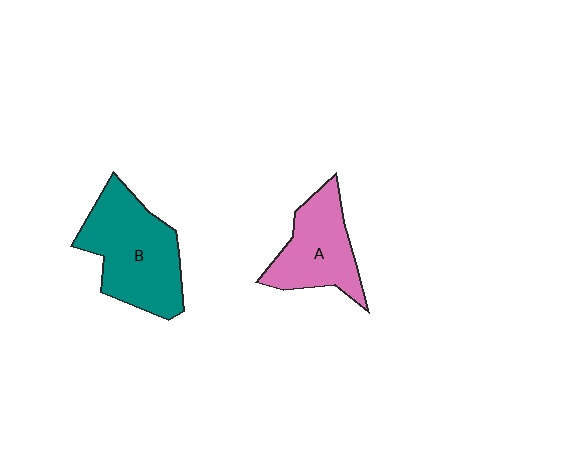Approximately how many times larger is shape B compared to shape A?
Approximately 1.4 times.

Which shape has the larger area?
Shape B (teal).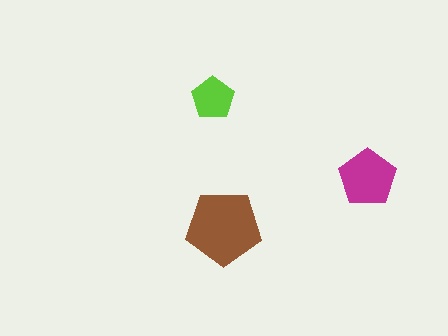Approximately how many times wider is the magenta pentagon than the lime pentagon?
About 1.5 times wider.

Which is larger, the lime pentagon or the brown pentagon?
The brown one.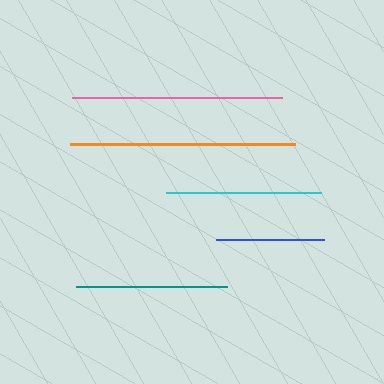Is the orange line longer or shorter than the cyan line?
The orange line is longer than the cyan line.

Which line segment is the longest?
The orange line is the longest at approximately 225 pixels.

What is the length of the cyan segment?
The cyan segment is approximately 155 pixels long.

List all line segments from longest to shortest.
From longest to shortest: orange, pink, cyan, teal, blue.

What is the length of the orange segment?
The orange segment is approximately 225 pixels long.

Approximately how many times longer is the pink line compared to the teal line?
The pink line is approximately 1.4 times the length of the teal line.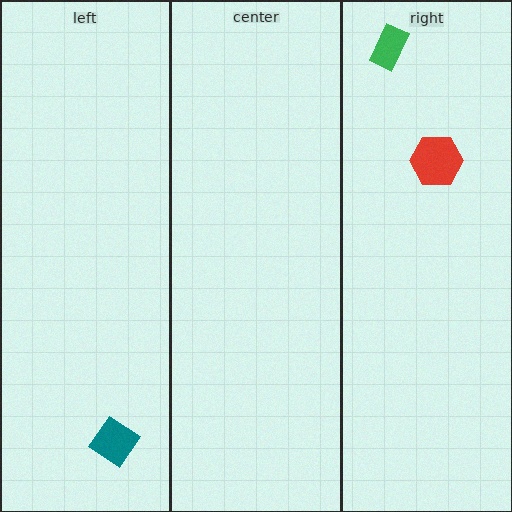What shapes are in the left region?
The teal diamond.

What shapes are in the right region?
The green rectangle, the red hexagon.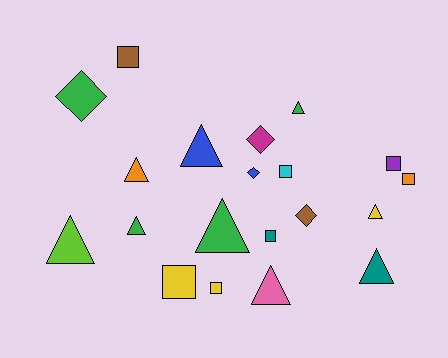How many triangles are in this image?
There are 9 triangles.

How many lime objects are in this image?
There is 1 lime object.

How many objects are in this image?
There are 20 objects.